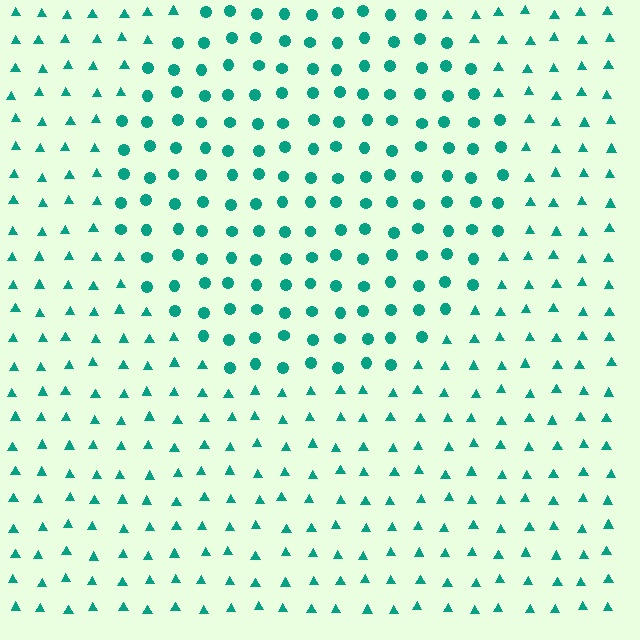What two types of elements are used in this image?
The image uses circles inside the circle region and triangles outside it.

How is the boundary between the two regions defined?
The boundary is defined by a change in element shape: circles inside vs. triangles outside. All elements share the same color and spacing.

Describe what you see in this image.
The image is filled with small teal elements arranged in a uniform grid. A circle-shaped region contains circles, while the surrounding area contains triangles. The boundary is defined purely by the change in element shape.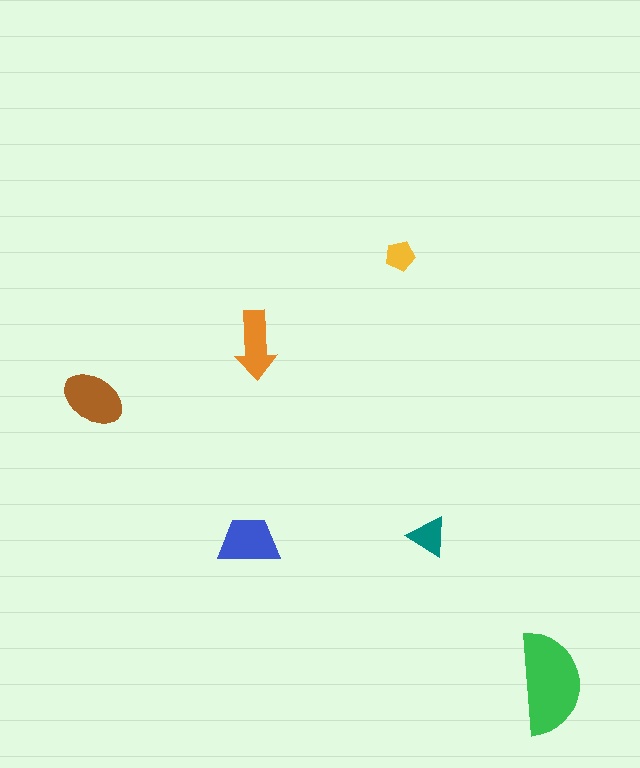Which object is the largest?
The green semicircle.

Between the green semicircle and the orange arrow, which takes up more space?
The green semicircle.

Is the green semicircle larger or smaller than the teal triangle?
Larger.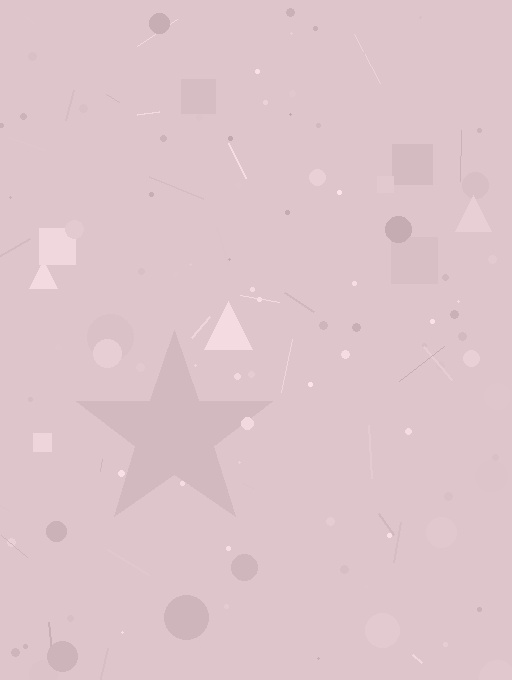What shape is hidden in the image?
A star is hidden in the image.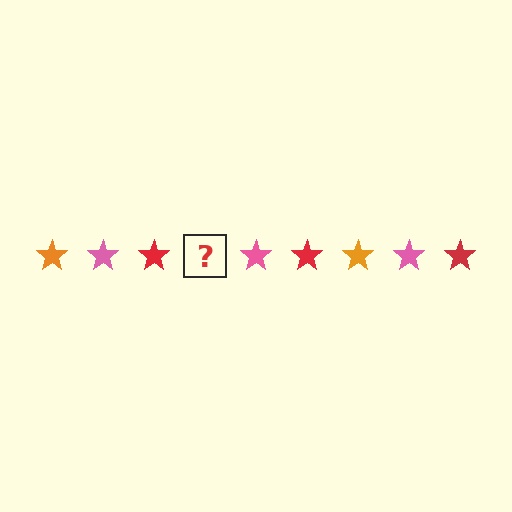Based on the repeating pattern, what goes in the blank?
The blank should be an orange star.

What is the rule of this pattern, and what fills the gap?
The rule is that the pattern cycles through orange, pink, red stars. The gap should be filled with an orange star.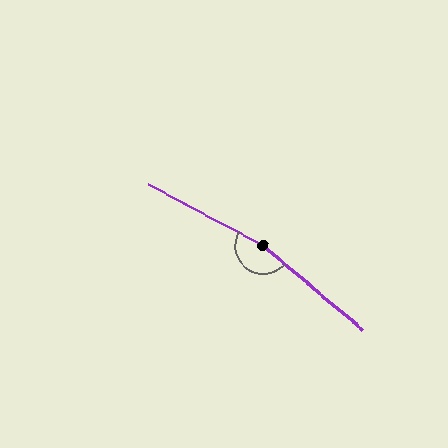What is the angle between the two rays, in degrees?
Approximately 168 degrees.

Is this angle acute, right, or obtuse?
It is obtuse.